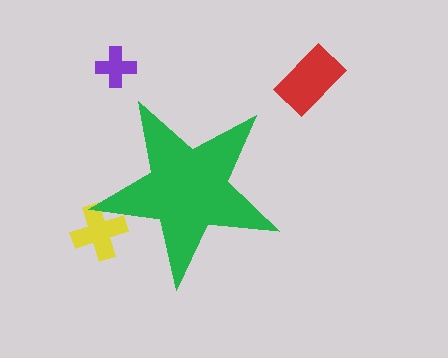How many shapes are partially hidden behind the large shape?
1 shape is partially hidden.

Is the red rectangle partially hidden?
No, the red rectangle is fully visible.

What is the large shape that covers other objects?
A green star.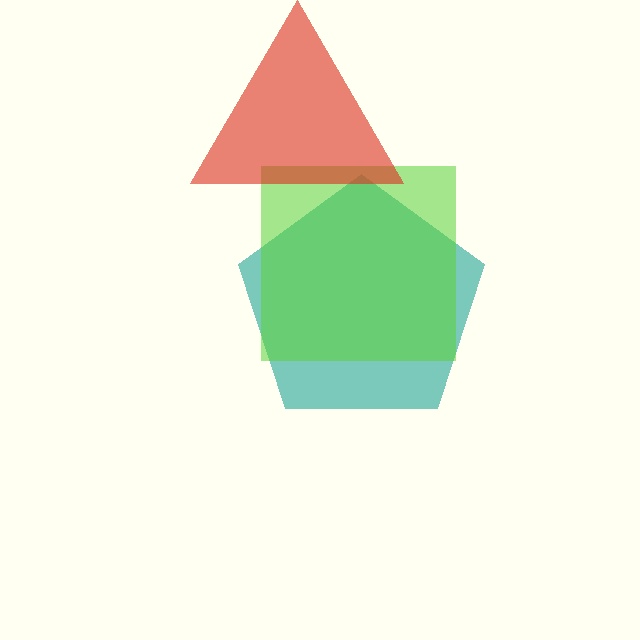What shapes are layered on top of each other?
The layered shapes are: a teal pentagon, a lime square, a red triangle.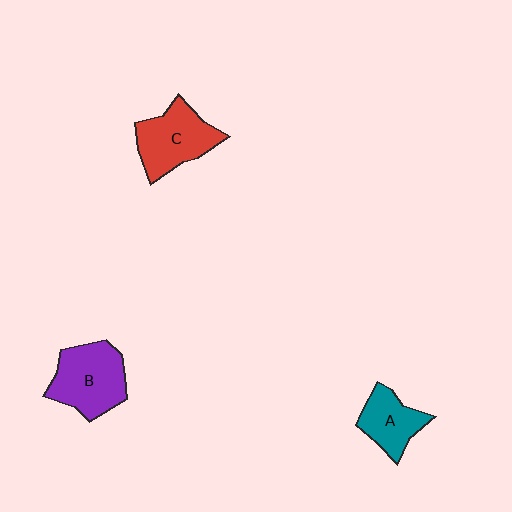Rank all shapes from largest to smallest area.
From largest to smallest: B (purple), C (red), A (teal).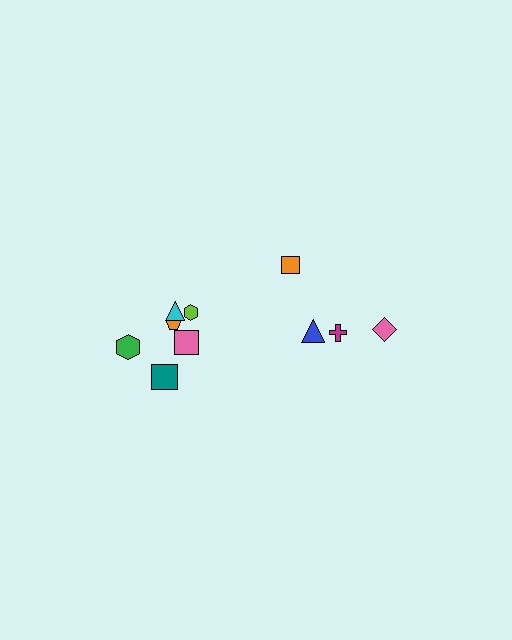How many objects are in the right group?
There are 4 objects.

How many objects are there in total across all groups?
There are 10 objects.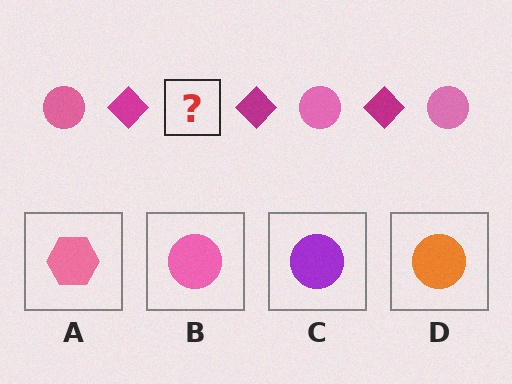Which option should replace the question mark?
Option B.